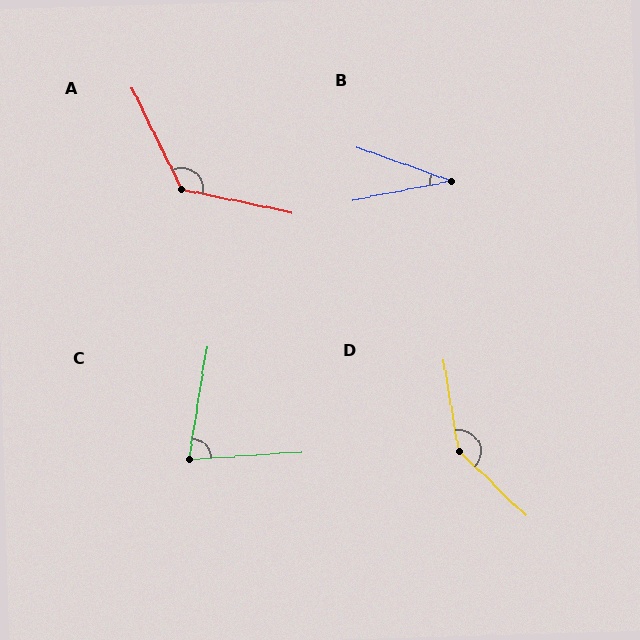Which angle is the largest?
D, at approximately 143 degrees.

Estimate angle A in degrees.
Approximately 128 degrees.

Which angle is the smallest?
B, at approximately 31 degrees.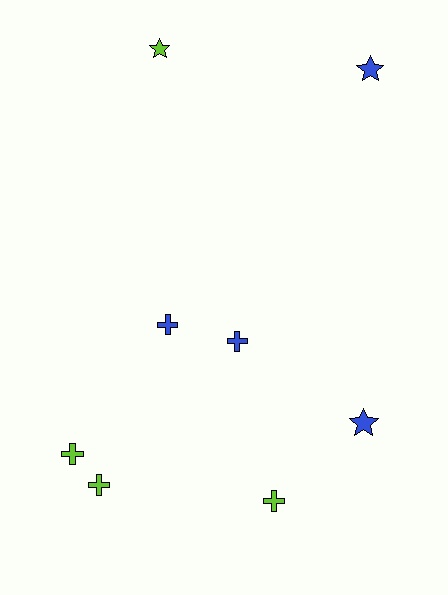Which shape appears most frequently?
Cross, with 5 objects.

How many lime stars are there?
There is 1 lime star.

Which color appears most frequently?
Blue, with 4 objects.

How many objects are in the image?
There are 8 objects.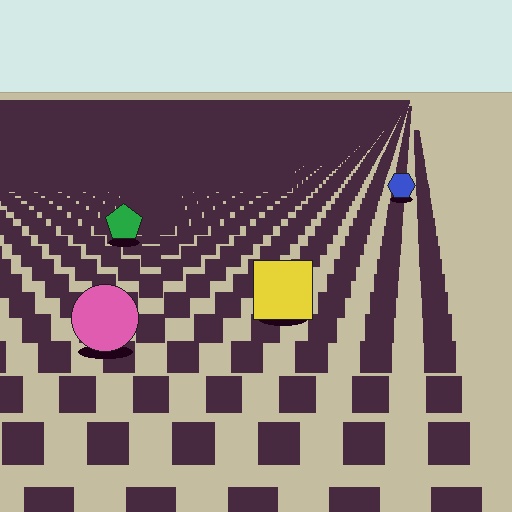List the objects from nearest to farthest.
From nearest to farthest: the pink circle, the yellow square, the green pentagon, the blue hexagon.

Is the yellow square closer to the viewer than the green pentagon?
Yes. The yellow square is closer — you can tell from the texture gradient: the ground texture is coarser near it.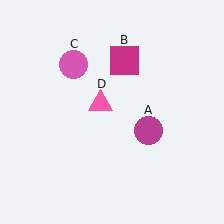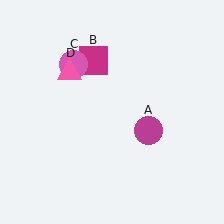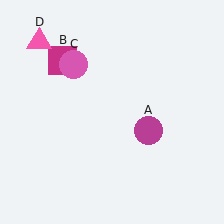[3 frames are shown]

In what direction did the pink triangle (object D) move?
The pink triangle (object D) moved up and to the left.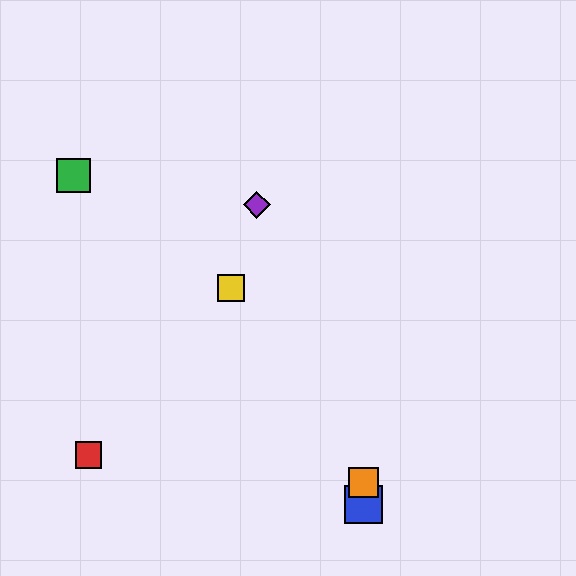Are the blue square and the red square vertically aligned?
No, the blue square is at x≈363 and the red square is at x≈88.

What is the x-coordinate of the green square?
The green square is at x≈74.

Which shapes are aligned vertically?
The blue square, the orange square are aligned vertically.